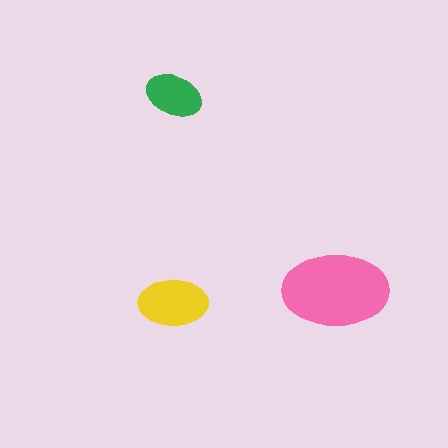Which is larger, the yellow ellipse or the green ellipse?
The yellow one.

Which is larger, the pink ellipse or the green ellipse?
The pink one.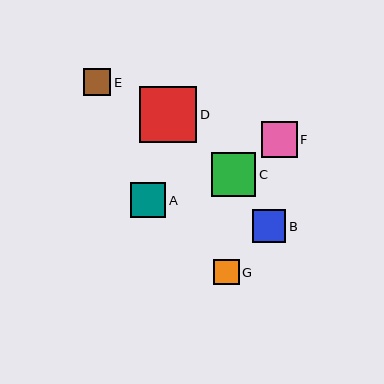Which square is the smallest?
Square G is the smallest with a size of approximately 25 pixels.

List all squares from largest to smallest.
From largest to smallest: D, C, F, A, B, E, G.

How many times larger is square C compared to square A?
Square C is approximately 1.3 times the size of square A.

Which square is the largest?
Square D is the largest with a size of approximately 57 pixels.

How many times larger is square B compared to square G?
Square B is approximately 1.3 times the size of square G.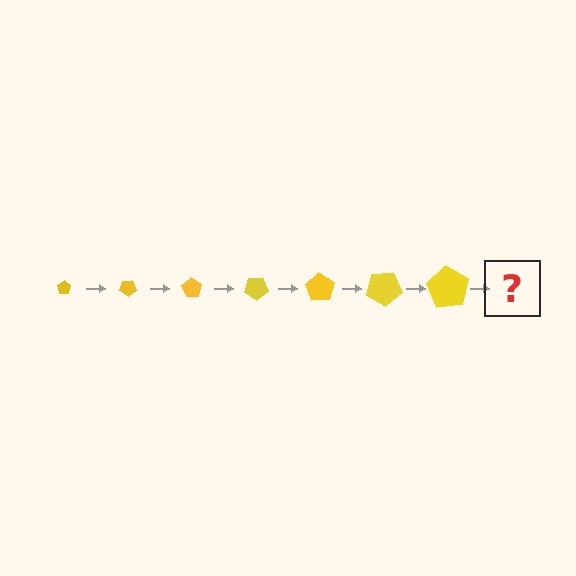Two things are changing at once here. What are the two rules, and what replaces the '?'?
The two rules are that the pentagon grows larger each step and it rotates 35 degrees each step. The '?' should be a pentagon, larger than the previous one and rotated 245 degrees from the start.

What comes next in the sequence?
The next element should be a pentagon, larger than the previous one and rotated 245 degrees from the start.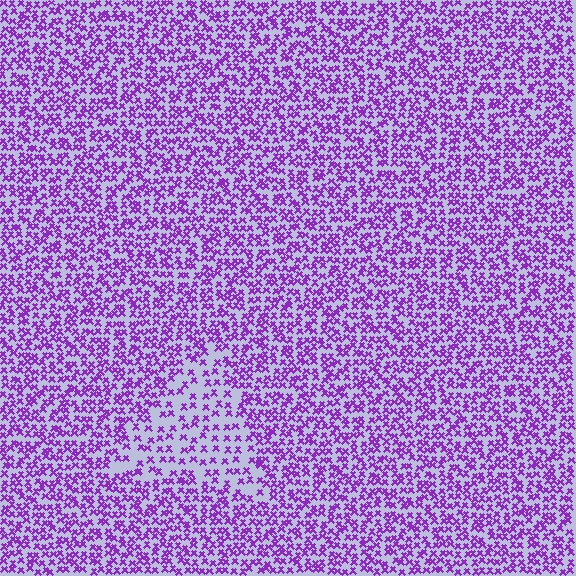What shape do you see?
I see a triangle.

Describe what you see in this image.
The image contains small purple elements arranged at two different densities. A triangle-shaped region is visible where the elements are less densely packed than the surrounding area.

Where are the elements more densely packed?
The elements are more densely packed outside the triangle boundary.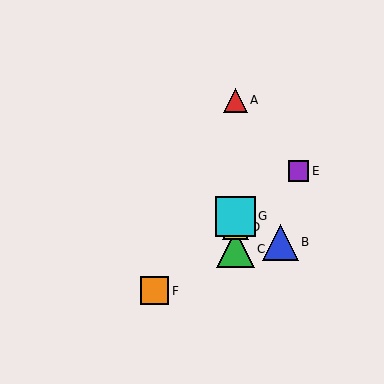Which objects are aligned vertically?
Objects A, C, D, G are aligned vertically.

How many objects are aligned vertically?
4 objects (A, C, D, G) are aligned vertically.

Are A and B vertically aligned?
No, A is at x≈235 and B is at x≈280.